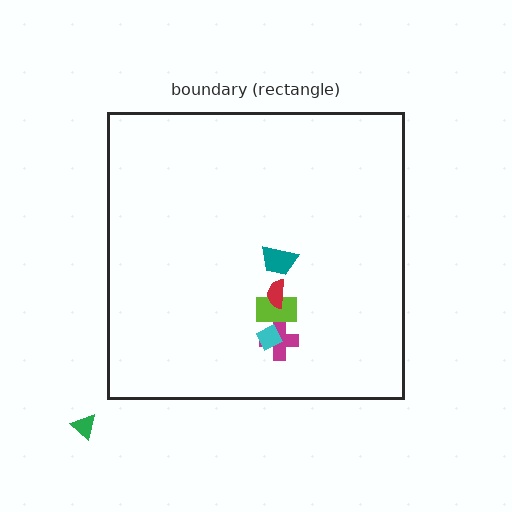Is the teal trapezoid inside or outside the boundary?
Inside.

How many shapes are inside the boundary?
5 inside, 1 outside.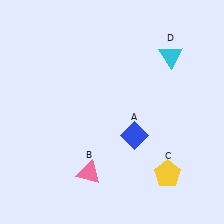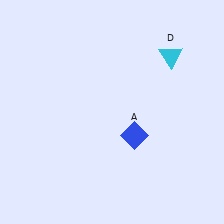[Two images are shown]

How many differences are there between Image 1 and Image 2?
There are 2 differences between the two images.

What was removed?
The yellow pentagon (C), the pink triangle (B) were removed in Image 2.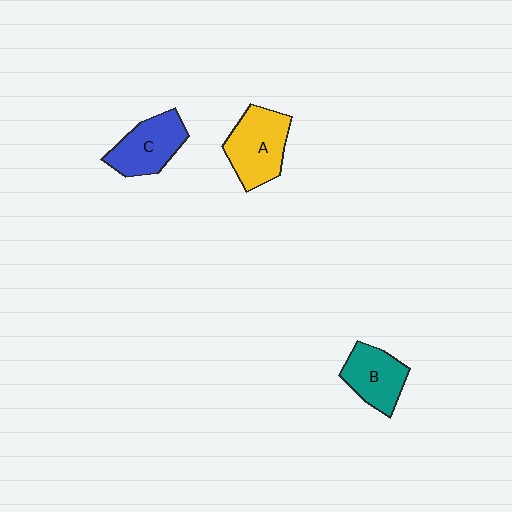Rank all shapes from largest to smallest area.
From largest to smallest: A (yellow), C (blue), B (teal).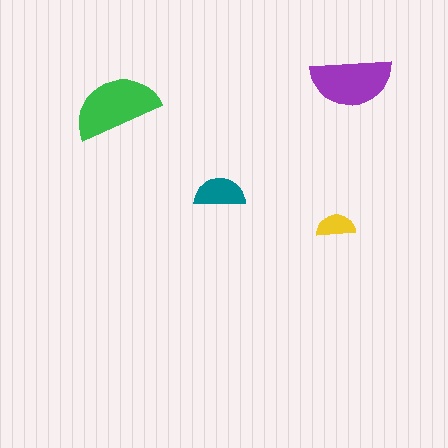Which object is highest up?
The purple semicircle is topmost.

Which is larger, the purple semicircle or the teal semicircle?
The purple one.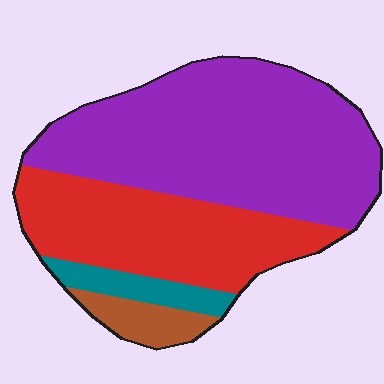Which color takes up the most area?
Purple, at roughly 55%.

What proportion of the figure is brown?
Brown covers around 5% of the figure.